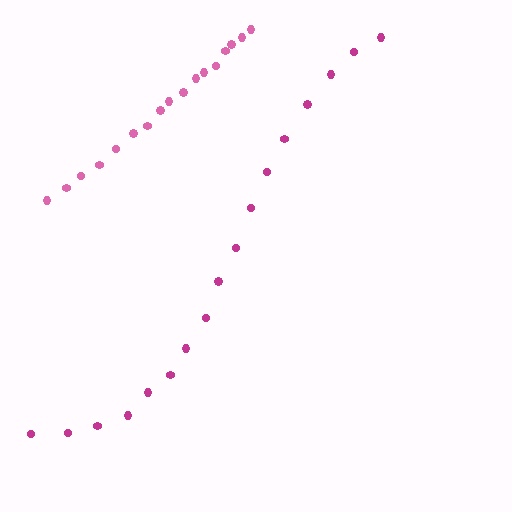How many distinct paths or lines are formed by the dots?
There are 2 distinct paths.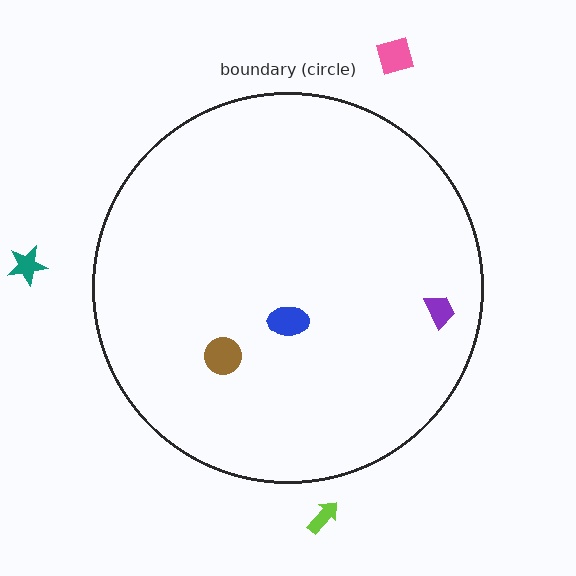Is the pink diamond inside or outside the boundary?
Outside.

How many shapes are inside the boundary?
3 inside, 3 outside.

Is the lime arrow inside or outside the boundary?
Outside.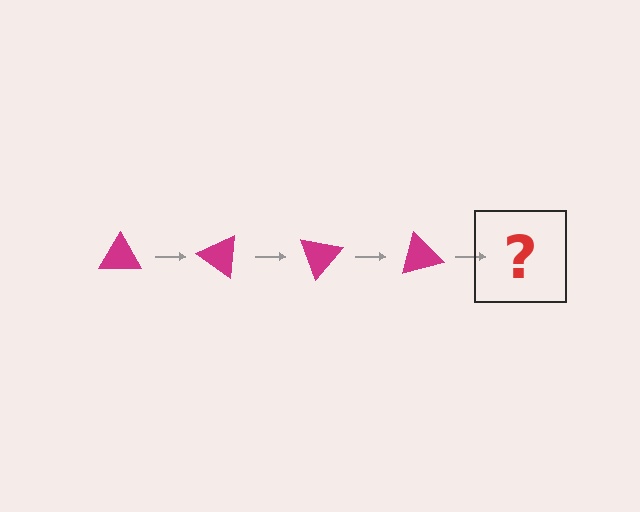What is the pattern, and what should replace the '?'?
The pattern is that the triangle rotates 35 degrees each step. The '?' should be a magenta triangle rotated 140 degrees.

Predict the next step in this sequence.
The next step is a magenta triangle rotated 140 degrees.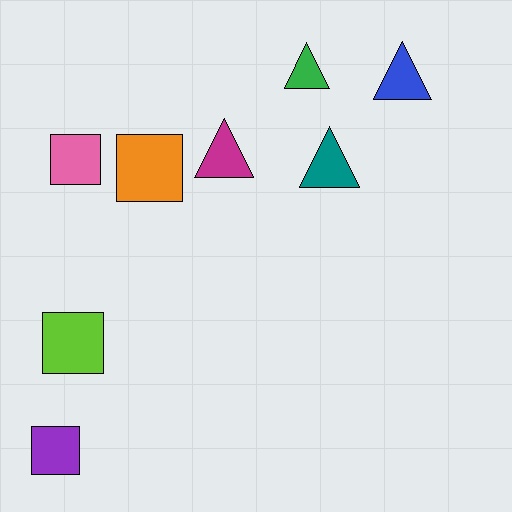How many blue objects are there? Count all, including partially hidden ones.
There is 1 blue object.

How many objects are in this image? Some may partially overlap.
There are 8 objects.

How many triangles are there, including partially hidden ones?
There are 4 triangles.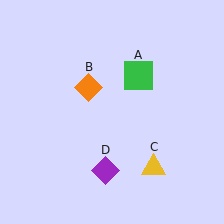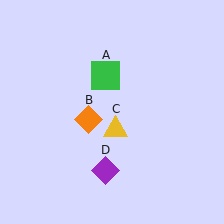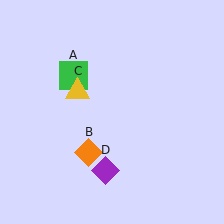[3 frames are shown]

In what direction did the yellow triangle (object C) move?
The yellow triangle (object C) moved up and to the left.